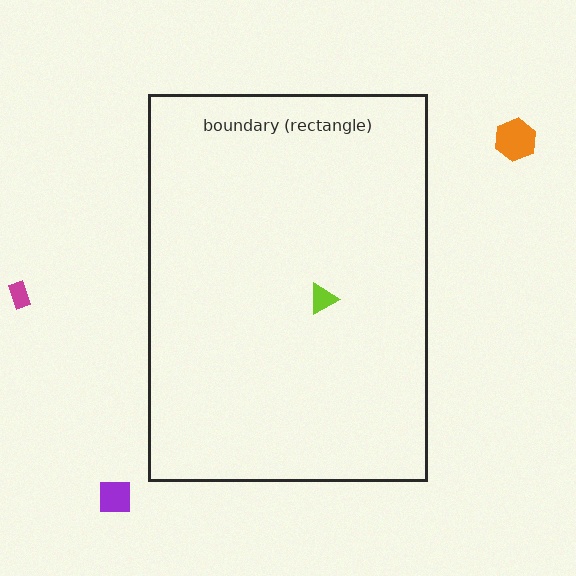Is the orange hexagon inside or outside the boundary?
Outside.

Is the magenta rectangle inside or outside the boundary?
Outside.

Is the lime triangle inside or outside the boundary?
Inside.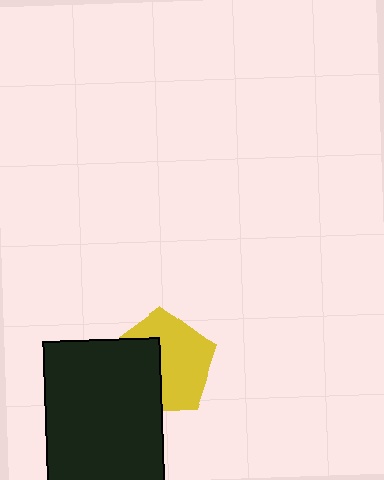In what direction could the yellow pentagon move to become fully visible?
The yellow pentagon could move right. That would shift it out from behind the black rectangle entirely.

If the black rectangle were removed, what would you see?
You would see the complete yellow pentagon.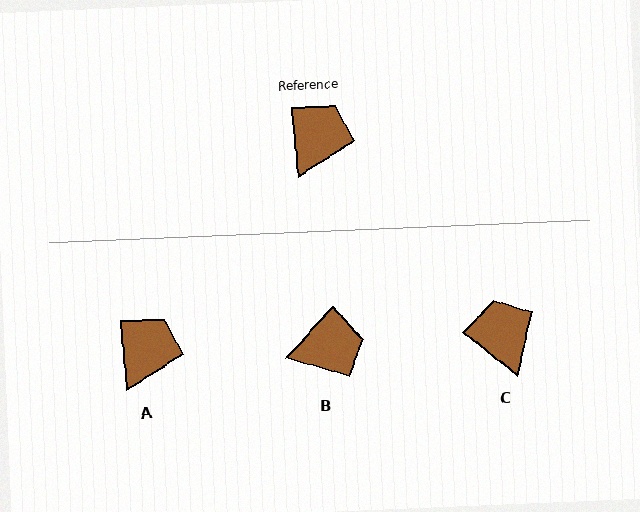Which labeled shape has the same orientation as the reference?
A.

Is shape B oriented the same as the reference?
No, it is off by about 49 degrees.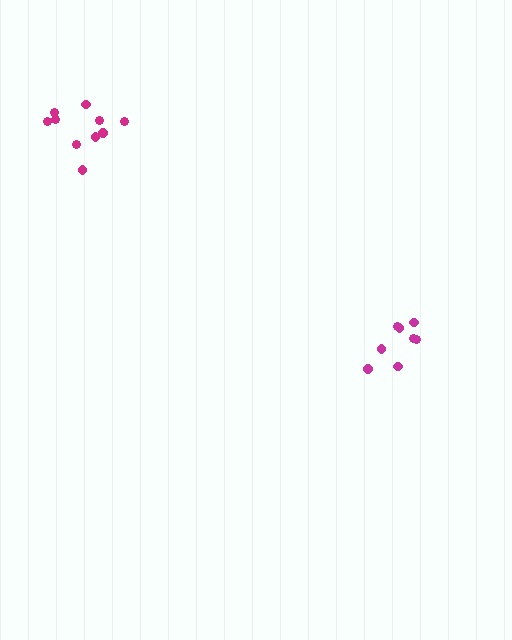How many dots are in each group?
Group 1: 8 dots, Group 2: 10 dots (18 total).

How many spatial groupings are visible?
There are 2 spatial groupings.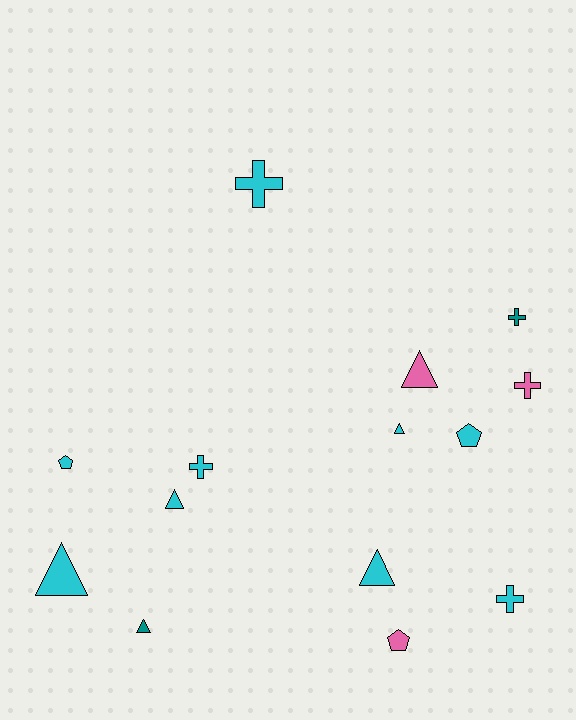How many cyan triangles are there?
There are 4 cyan triangles.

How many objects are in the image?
There are 14 objects.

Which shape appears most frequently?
Triangle, with 6 objects.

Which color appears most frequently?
Cyan, with 9 objects.